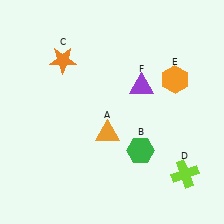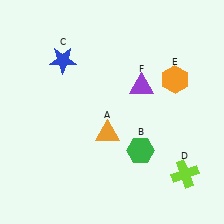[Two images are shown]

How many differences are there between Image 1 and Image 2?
There is 1 difference between the two images.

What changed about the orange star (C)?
In Image 1, C is orange. In Image 2, it changed to blue.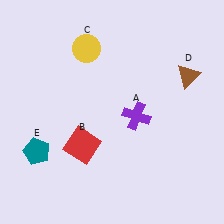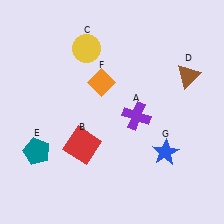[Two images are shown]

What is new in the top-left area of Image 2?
An orange diamond (F) was added in the top-left area of Image 2.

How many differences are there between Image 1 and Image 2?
There are 2 differences between the two images.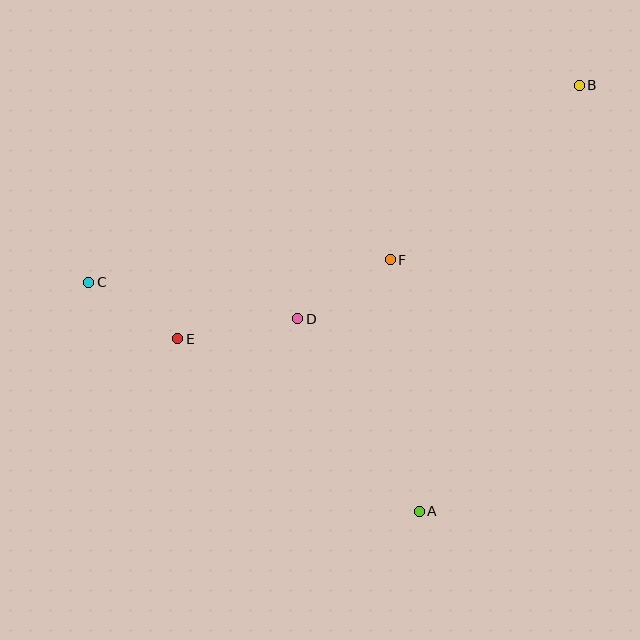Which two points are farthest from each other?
Points B and C are farthest from each other.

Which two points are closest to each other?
Points C and E are closest to each other.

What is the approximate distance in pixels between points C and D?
The distance between C and D is approximately 212 pixels.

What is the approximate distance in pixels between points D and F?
The distance between D and F is approximately 110 pixels.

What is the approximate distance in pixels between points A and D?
The distance between A and D is approximately 228 pixels.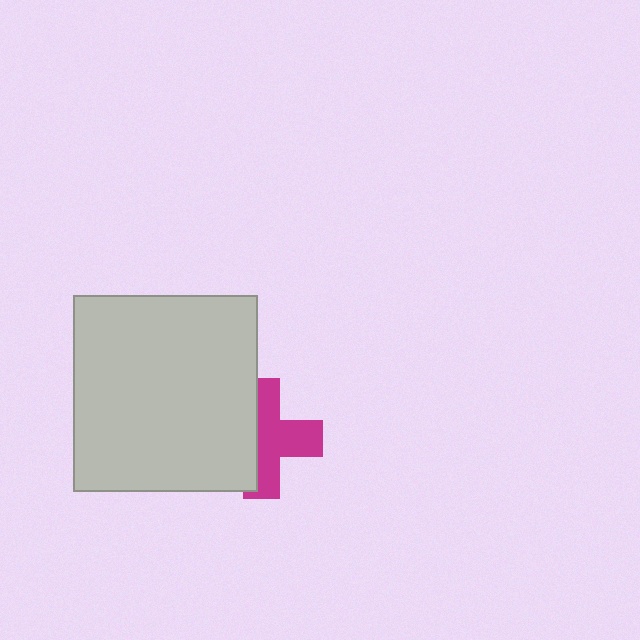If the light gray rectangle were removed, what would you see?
You would see the complete magenta cross.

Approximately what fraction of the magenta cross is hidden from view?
Roughly 42% of the magenta cross is hidden behind the light gray rectangle.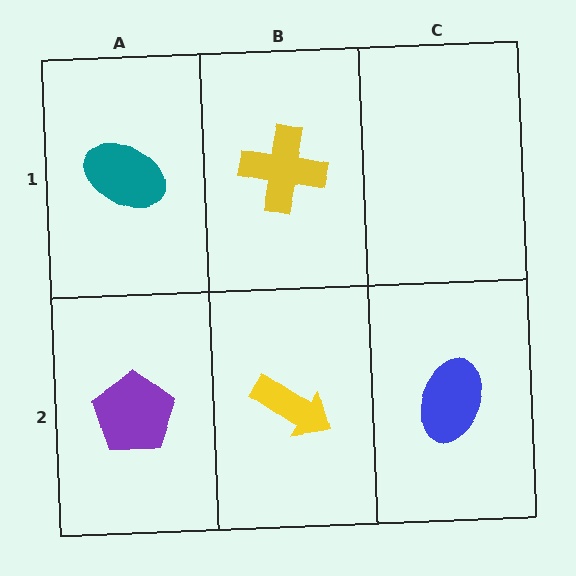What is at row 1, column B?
A yellow cross.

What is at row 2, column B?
A yellow arrow.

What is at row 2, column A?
A purple pentagon.